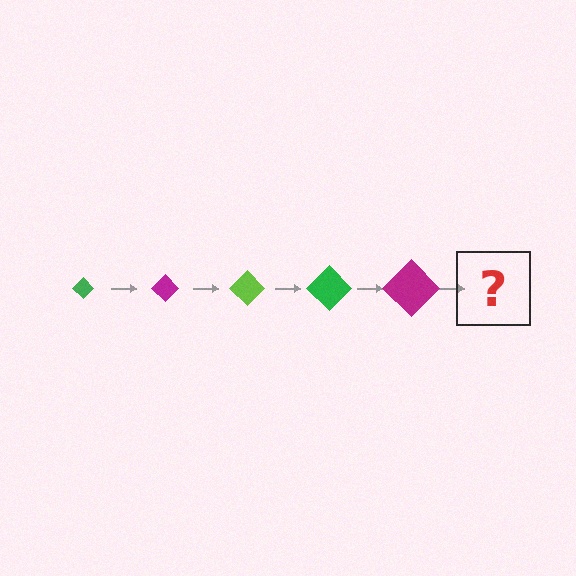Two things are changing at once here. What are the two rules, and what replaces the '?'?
The two rules are that the diamond grows larger each step and the color cycles through green, magenta, and lime. The '?' should be a lime diamond, larger than the previous one.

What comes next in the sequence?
The next element should be a lime diamond, larger than the previous one.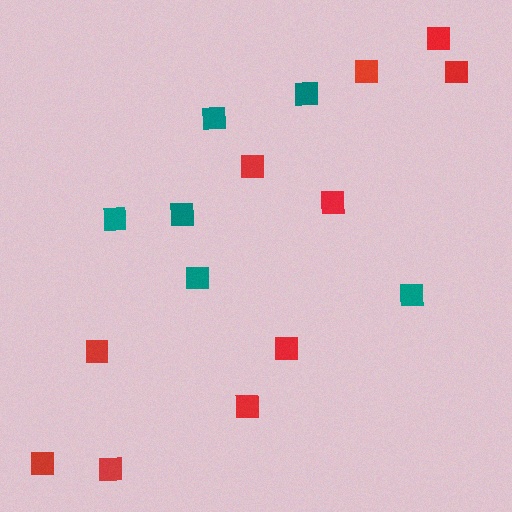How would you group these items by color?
There are 2 groups: one group of red squares (10) and one group of teal squares (6).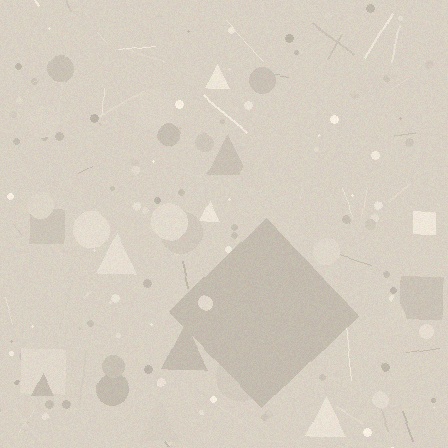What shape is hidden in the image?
A diamond is hidden in the image.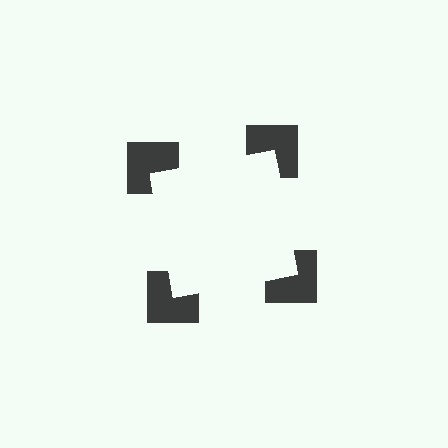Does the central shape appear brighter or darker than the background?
It typically appears slightly brighter than the background, even though no actual brightness change is drawn.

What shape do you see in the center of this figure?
An illusory square — its edges are inferred from the aligned wedge cuts in the notched squares, not physically drawn.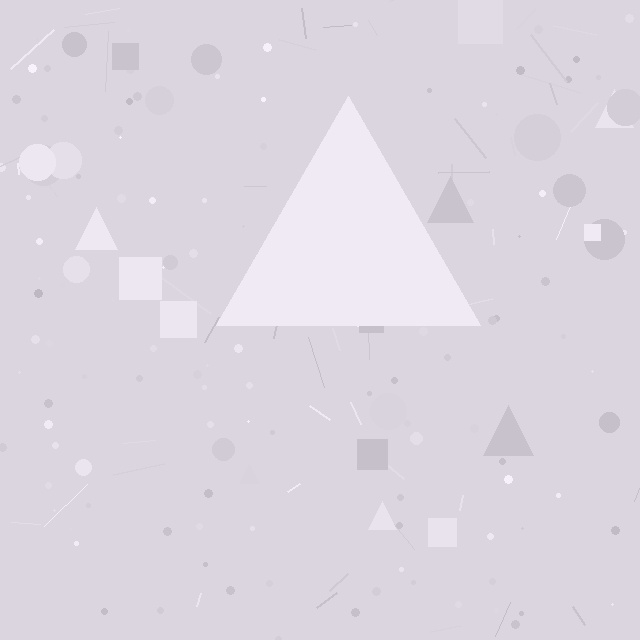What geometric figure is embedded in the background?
A triangle is embedded in the background.